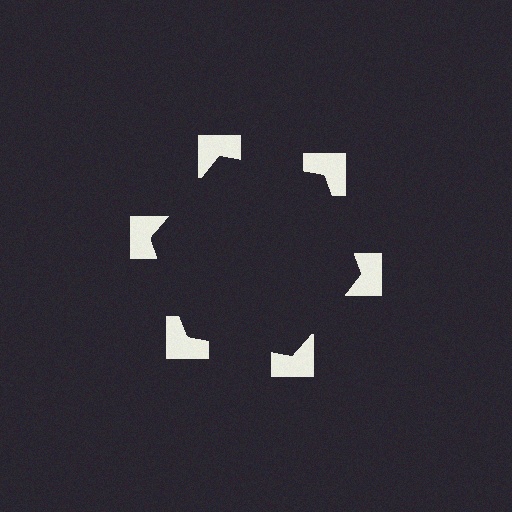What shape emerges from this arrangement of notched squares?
An illusory hexagon — its edges are inferred from the aligned wedge cuts in the notched squares, not physically drawn.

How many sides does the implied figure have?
6 sides.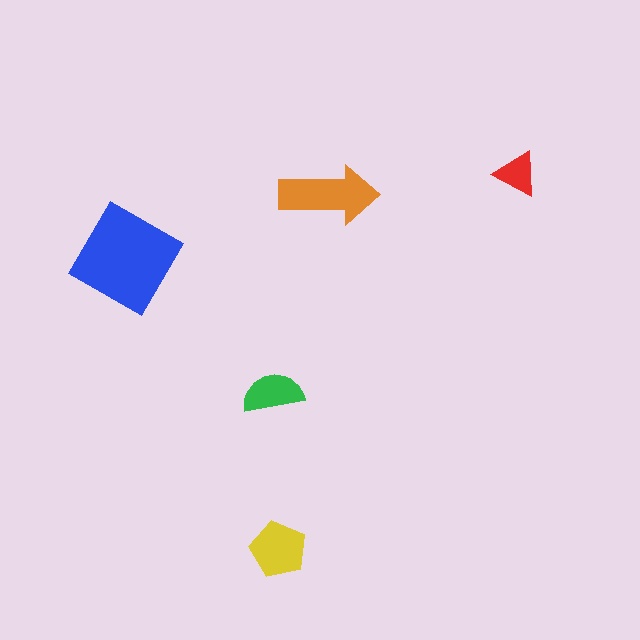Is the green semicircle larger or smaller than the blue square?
Smaller.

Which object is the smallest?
The red triangle.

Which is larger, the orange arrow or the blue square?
The blue square.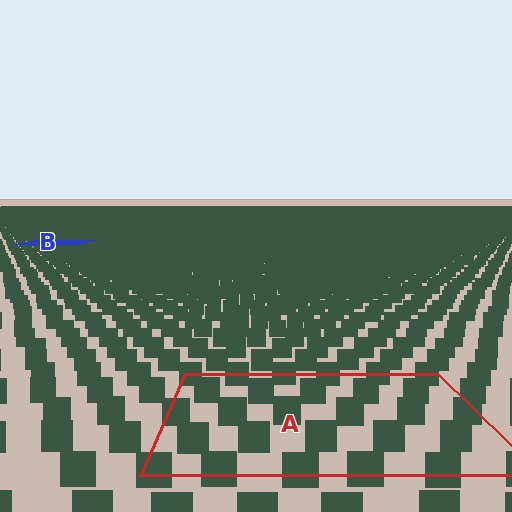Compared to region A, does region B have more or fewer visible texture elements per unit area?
Region B has more texture elements per unit area — they are packed more densely because it is farther away.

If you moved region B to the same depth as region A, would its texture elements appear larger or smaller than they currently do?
They would appear larger. At a closer depth, the same texture elements are projected at a bigger on-screen size.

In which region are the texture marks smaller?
The texture marks are smaller in region B, because it is farther away.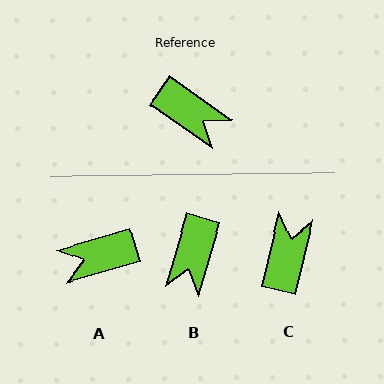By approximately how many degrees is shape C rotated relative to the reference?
Approximately 112 degrees counter-clockwise.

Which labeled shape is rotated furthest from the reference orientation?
A, about 128 degrees away.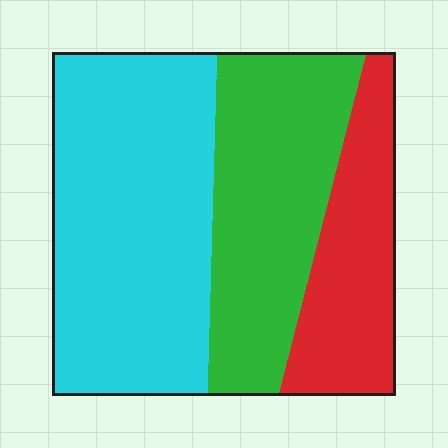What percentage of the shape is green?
Green takes up about one third (1/3) of the shape.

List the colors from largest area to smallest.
From largest to smallest: cyan, green, red.